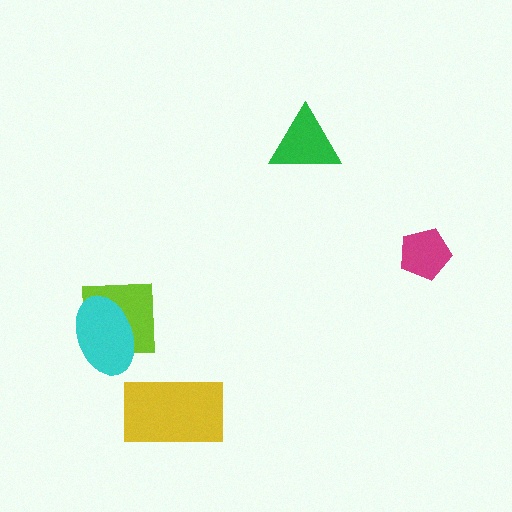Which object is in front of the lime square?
The cyan ellipse is in front of the lime square.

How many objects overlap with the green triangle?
0 objects overlap with the green triangle.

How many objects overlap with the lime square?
1 object overlaps with the lime square.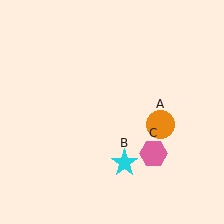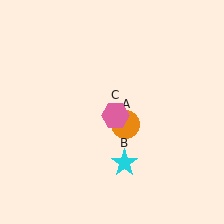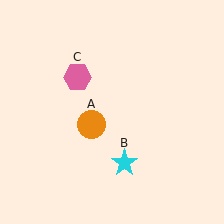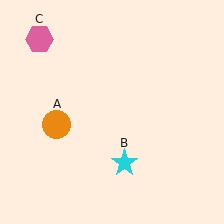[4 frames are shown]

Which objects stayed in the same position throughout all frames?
Cyan star (object B) remained stationary.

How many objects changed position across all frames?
2 objects changed position: orange circle (object A), pink hexagon (object C).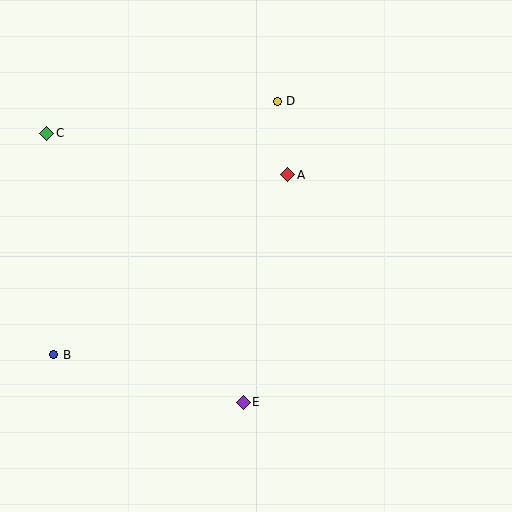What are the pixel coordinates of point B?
Point B is at (54, 355).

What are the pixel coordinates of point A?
Point A is at (288, 175).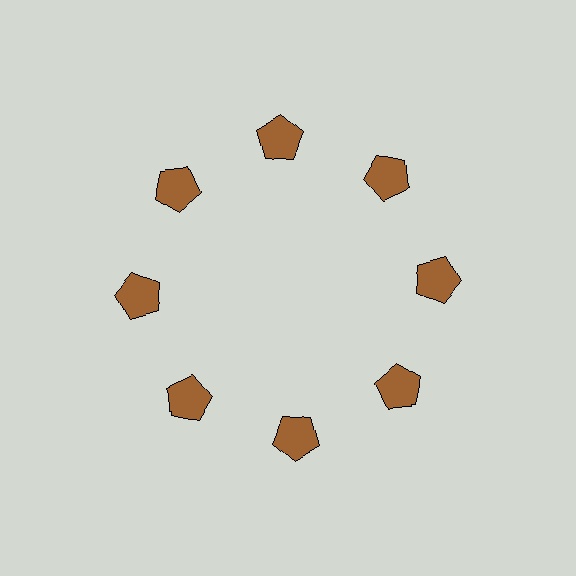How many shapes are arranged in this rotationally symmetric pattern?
There are 8 shapes, arranged in 8 groups of 1.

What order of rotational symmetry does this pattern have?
This pattern has 8-fold rotational symmetry.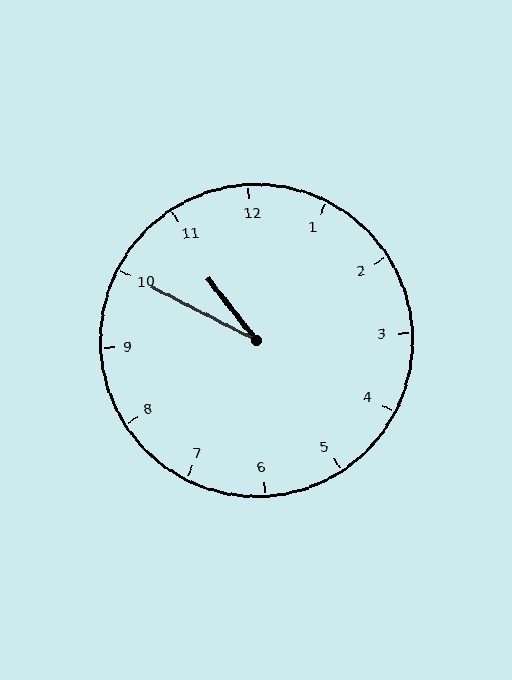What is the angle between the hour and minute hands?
Approximately 25 degrees.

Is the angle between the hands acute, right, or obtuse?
It is acute.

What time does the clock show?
10:50.